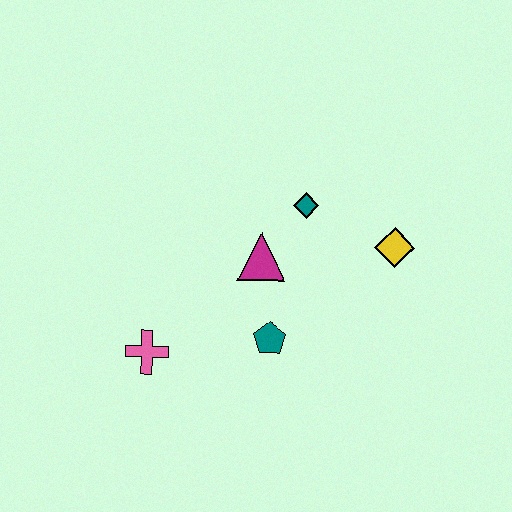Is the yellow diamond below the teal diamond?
Yes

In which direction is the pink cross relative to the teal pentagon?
The pink cross is to the left of the teal pentagon.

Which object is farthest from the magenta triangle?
The pink cross is farthest from the magenta triangle.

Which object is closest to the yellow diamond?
The teal diamond is closest to the yellow diamond.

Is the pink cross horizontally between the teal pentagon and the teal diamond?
No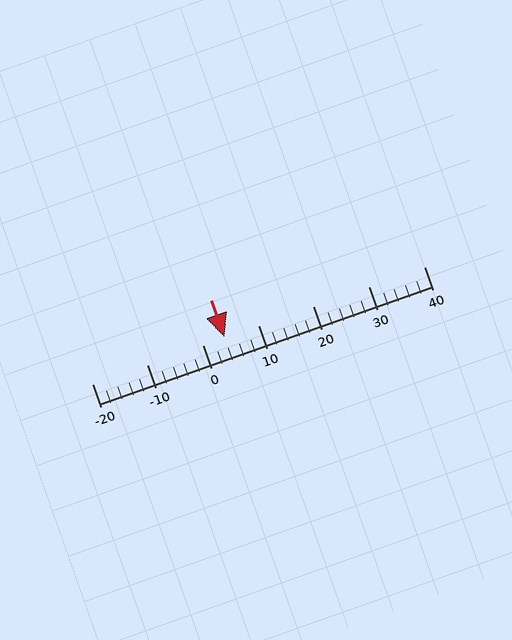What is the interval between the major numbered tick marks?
The major tick marks are spaced 10 units apart.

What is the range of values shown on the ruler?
The ruler shows values from -20 to 40.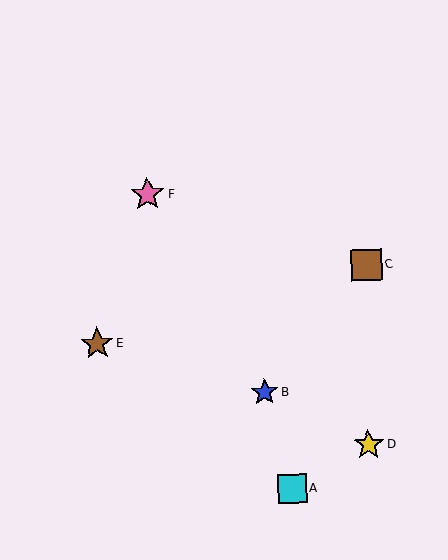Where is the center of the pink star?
The center of the pink star is at (147, 195).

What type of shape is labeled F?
Shape F is a pink star.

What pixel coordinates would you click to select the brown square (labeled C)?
Click at (366, 265) to select the brown square C.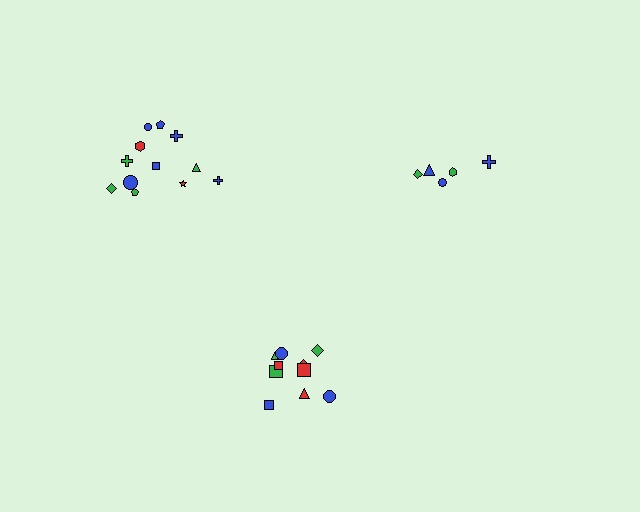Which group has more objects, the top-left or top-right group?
The top-left group.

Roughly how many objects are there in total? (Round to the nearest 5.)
Roughly 25 objects in total.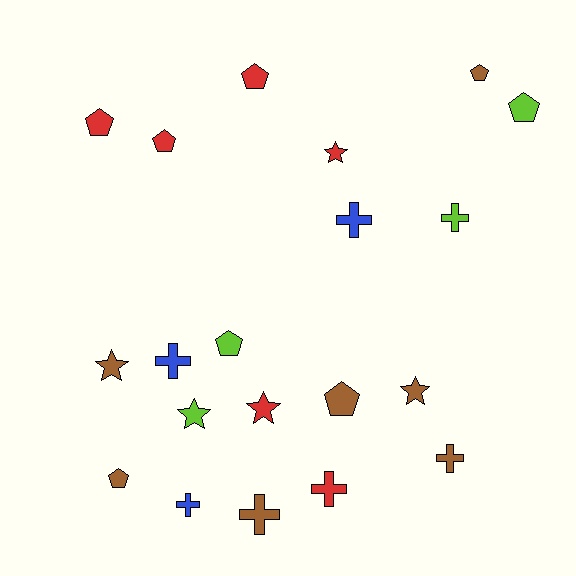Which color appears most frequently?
Brown, with 7 objects.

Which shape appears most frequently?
Pentagon, with 8 objects.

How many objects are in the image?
There are 20 objects.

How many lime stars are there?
There is 1 lime star.